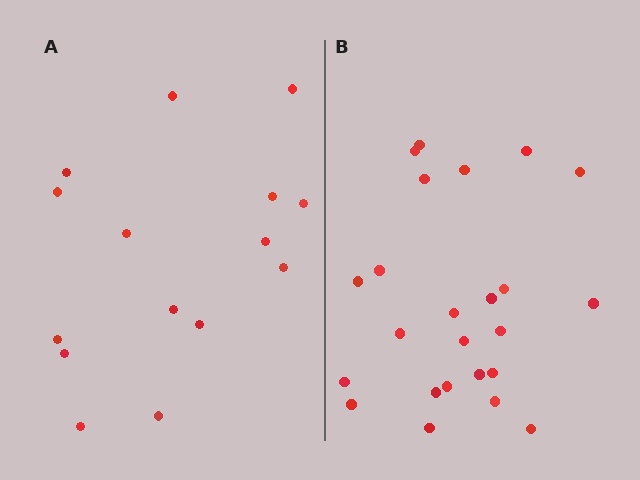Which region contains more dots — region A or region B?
Region B (the right region) has more dots.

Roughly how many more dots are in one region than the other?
Region B has roughly 8 or so more dots than region A.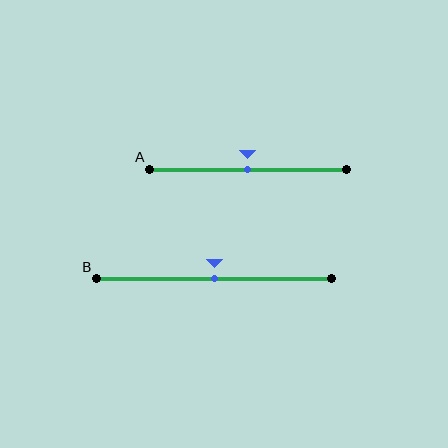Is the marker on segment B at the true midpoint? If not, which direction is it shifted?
Yes, the marker on segment B is at the true midpoint.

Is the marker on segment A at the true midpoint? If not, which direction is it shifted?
Yes, the marker on segment A is at the true midpoint.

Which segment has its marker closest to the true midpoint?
Segment A has its marker closest to the true midpoint.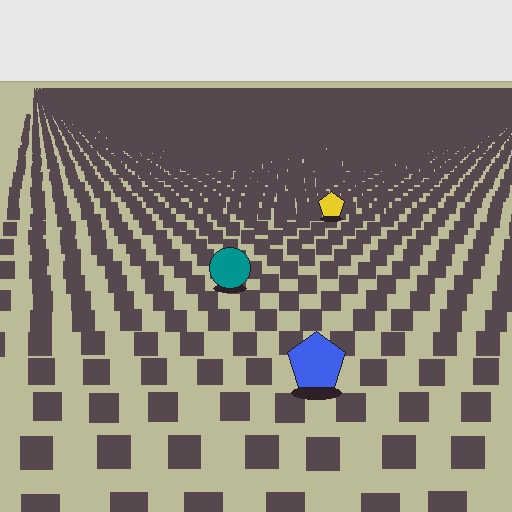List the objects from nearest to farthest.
From nearest to farthest: the blue pentagon, the teal circle, the yellow pentagon.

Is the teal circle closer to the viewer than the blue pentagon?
No. The blue pentagon is closer — you can tell from the texture gradient: the ground texture is coarser near it.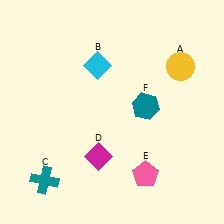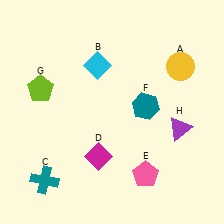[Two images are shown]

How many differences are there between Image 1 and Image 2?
There are 2 differences between the two images.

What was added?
A lime pentagon (G), a purple triangle (H) were added in Image 2.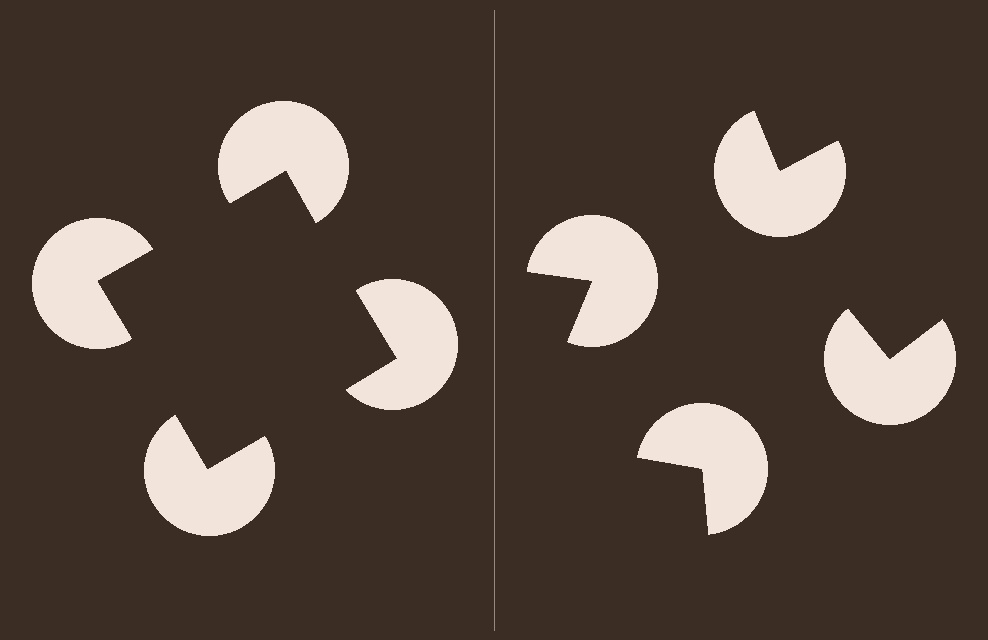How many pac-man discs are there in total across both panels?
8 — 4 on each side.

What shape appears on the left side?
An illusory square.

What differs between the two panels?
The pac-man discs are positioned identically on both sides; only the wedge orientations differ. On the left they align to a square; on the right they are misaligned.